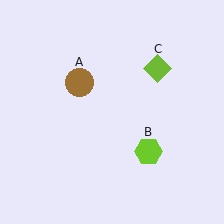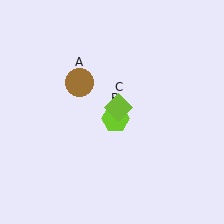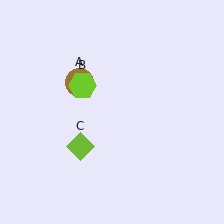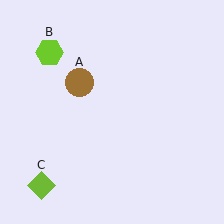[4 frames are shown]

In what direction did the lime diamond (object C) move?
The lime diamond (object C) moved down and to the left.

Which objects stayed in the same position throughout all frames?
Brown circle (object A) remained stationary.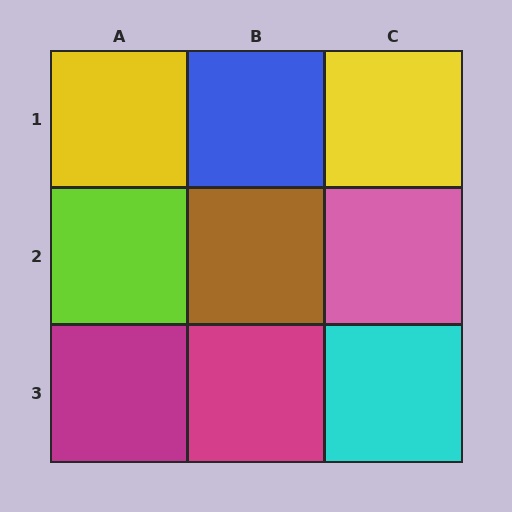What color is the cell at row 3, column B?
Magenta.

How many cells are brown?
1 cell is brown.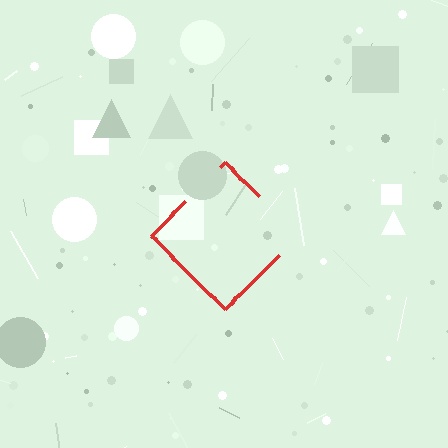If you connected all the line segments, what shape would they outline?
They would outline a diamond.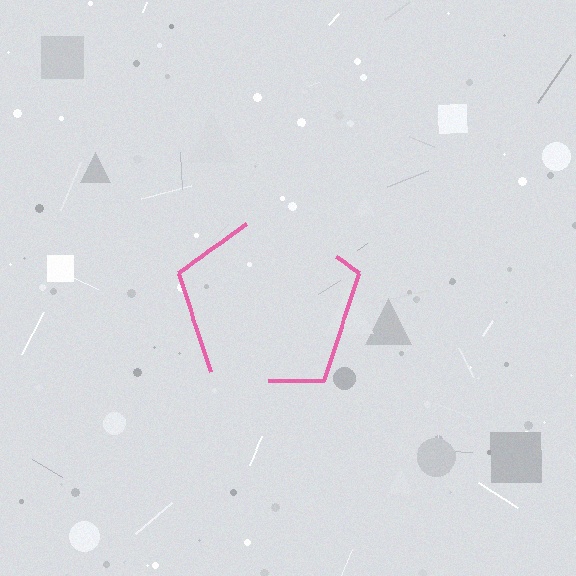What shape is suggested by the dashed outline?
The dashed outline suggests a pentagon.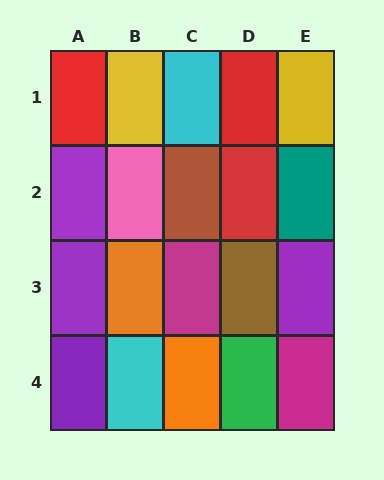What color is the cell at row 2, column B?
Pink.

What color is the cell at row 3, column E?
Purple.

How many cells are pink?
1 cell is pink.